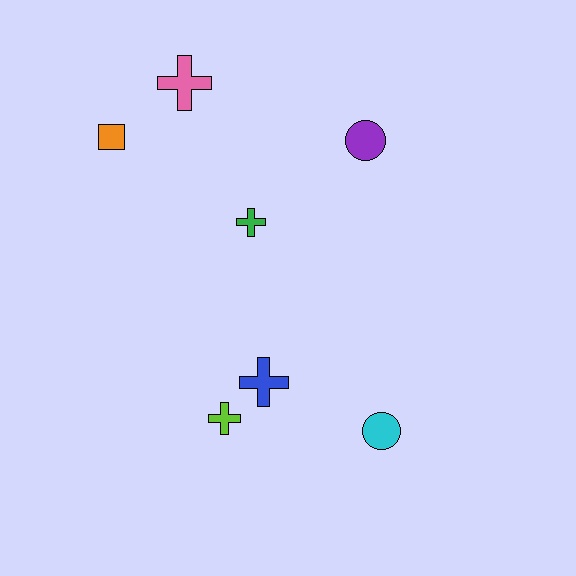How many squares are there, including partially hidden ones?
There is 1 square.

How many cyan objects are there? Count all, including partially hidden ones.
There is 1 cyan object.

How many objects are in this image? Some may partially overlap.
There are 7 objects.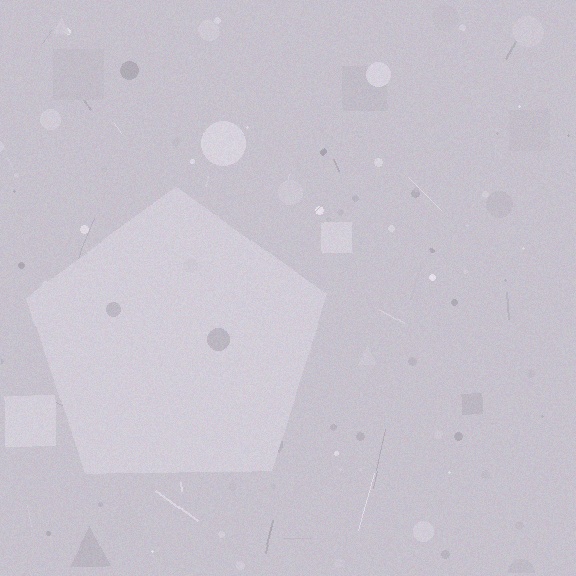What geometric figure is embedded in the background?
A pentagon is embedded in the background.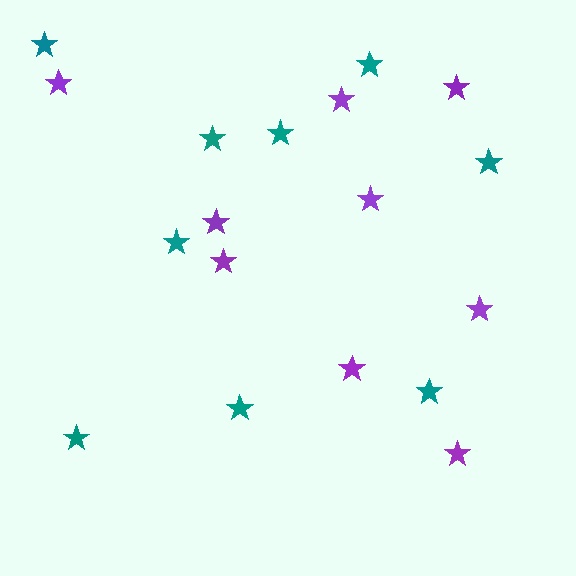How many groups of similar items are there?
There are 2 groups: one group of purple stars (9) and one group of teal stars (9).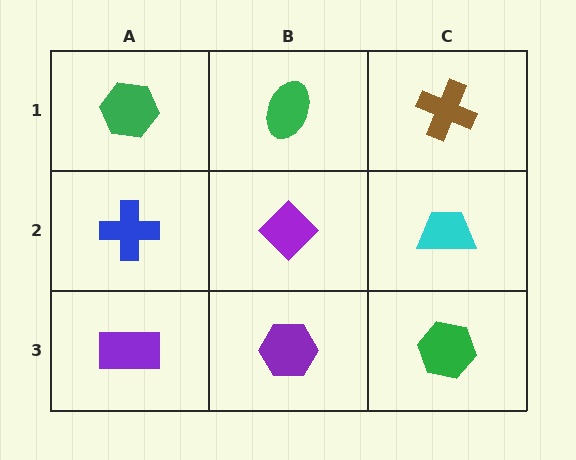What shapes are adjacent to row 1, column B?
A purple diamond (row 2, column B), a green hexagon (row 1, column A), a brown cross (row 1, column C).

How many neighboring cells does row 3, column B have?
3.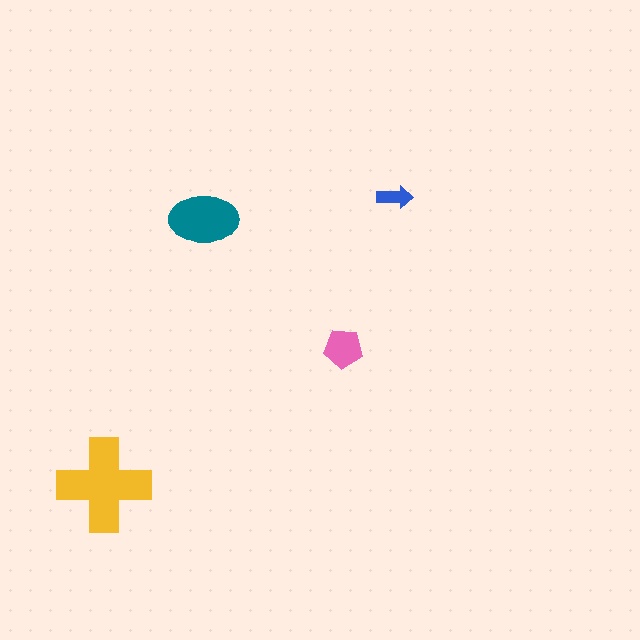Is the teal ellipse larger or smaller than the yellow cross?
Smaller.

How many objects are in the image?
There are 4 objects in the image.